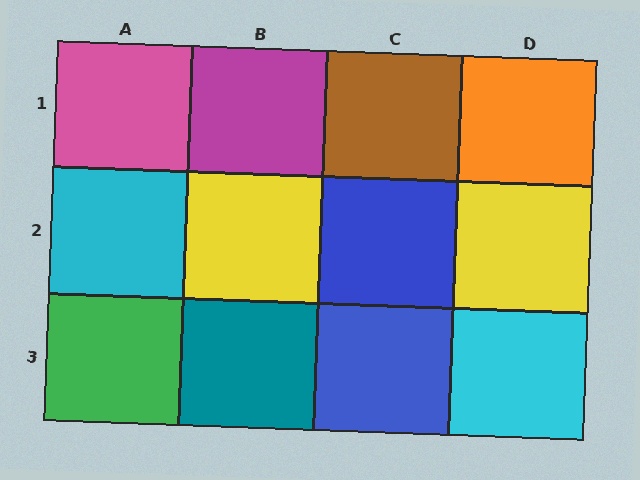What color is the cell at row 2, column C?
Blue.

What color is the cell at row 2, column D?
Yellow.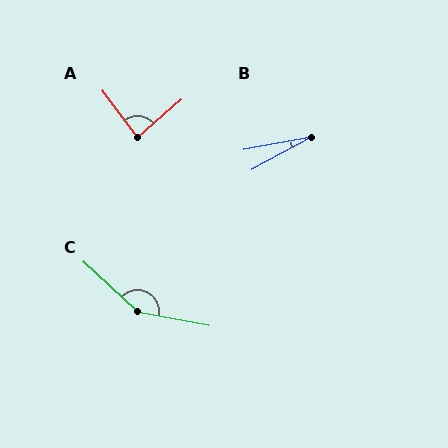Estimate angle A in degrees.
Approximately 86 degrees.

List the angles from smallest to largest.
B (18°), A (86°), C (148°).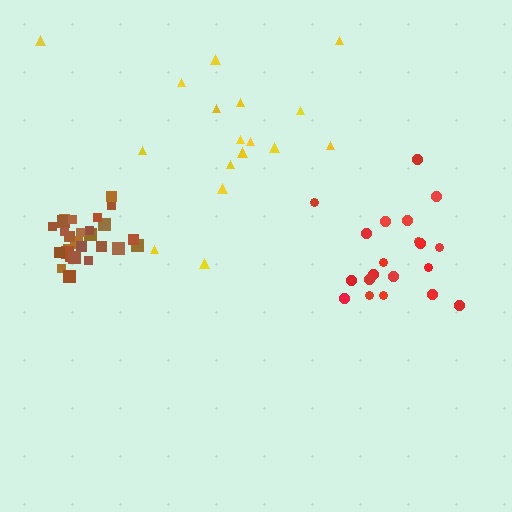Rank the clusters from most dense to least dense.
brown, red, yellow.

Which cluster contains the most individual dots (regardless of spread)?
Brown (27).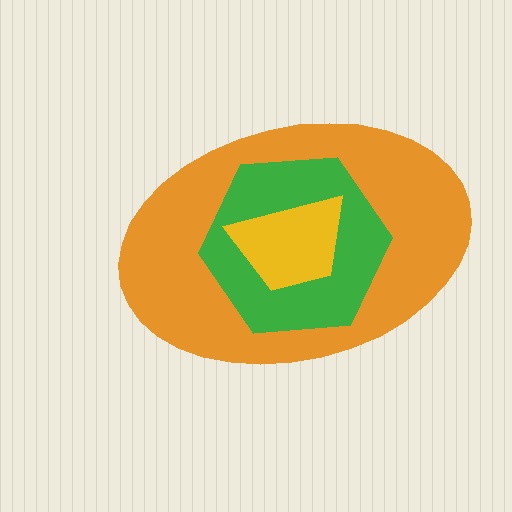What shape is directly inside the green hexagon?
The yellow trapezoid.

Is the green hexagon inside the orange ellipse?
Yes.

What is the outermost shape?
The orange ellipse.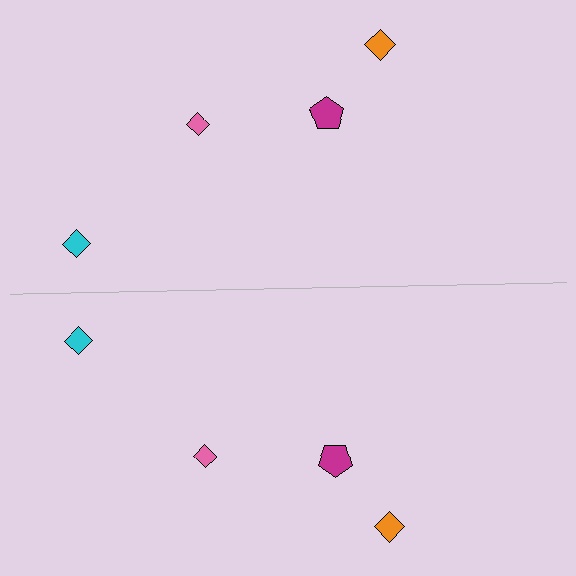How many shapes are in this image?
There are 8 shapes in this image.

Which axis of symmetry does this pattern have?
The pattern has a horizontal axis of symmetry running through the center of the image.